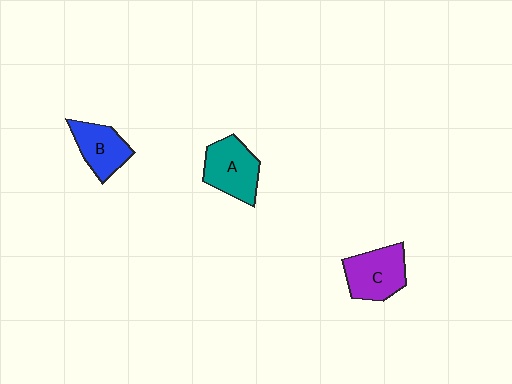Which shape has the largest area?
Shape C (purple).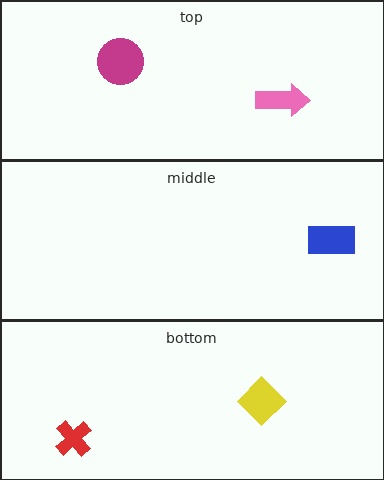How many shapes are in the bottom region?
2.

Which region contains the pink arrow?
The top region.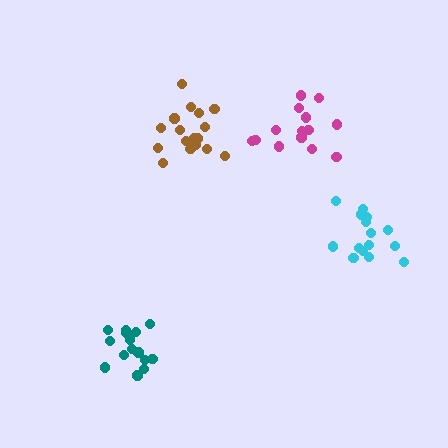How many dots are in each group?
Group 1: 14 dots, Group 2: 17 dots, Group 3: 16 dots, Group 4: 15 dots (62 total).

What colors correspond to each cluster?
The clusters are colored: magenta, brown, teal, cyan.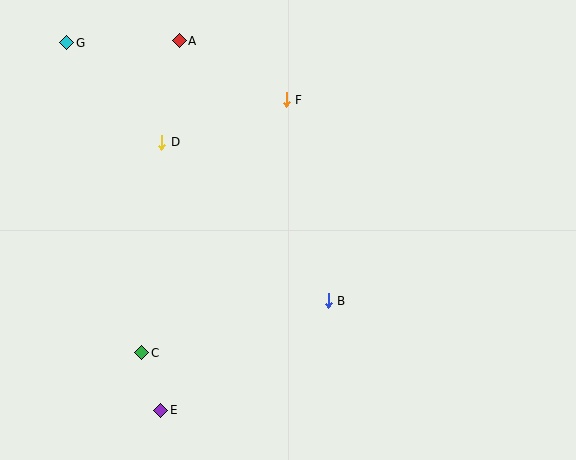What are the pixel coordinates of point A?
Point A is at (179, 41).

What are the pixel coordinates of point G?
Point G is at (67, 43).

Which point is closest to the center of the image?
Point B at (328, 301) is closest to the center.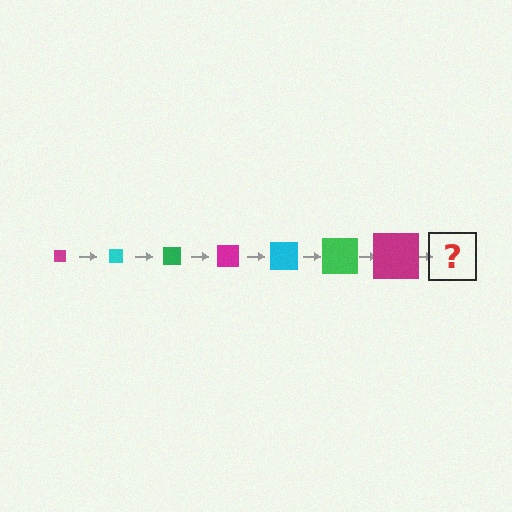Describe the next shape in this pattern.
It should be a cyan square, larger than the previous one.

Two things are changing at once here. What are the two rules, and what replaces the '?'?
The two rules are that the square grows larger each step and the color cycles through magenta, cyan, and green. The '?' should be a cyan square, larger than the previous one.